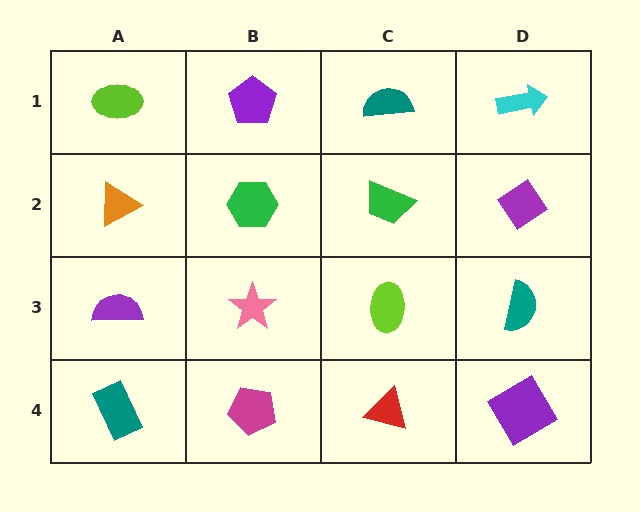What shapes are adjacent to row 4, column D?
A teal semicircle (row 3, column D), a red triangle (row 4, column C).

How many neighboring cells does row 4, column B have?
3.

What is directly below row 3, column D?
A purple diamond.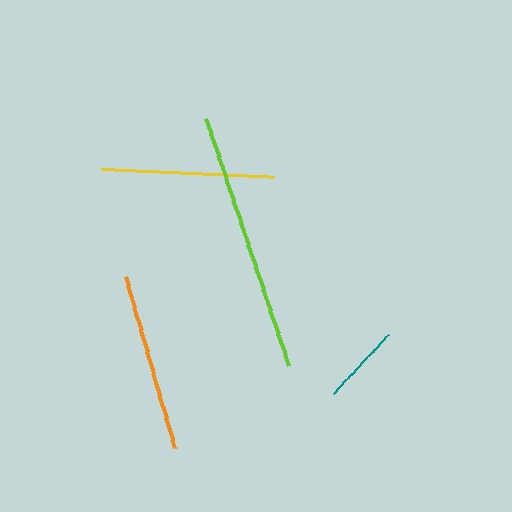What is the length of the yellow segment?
The yellow segment is approximately 173 pixels long.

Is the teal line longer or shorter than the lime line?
The lime line is longer than the teal line.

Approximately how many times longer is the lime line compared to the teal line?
The lime line is approximately 3.2 times the length of the teal line.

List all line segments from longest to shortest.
From longest to shortest: lime, orange, yellow, teal.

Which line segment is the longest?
The lime line is the longest at approximately 260 pixels.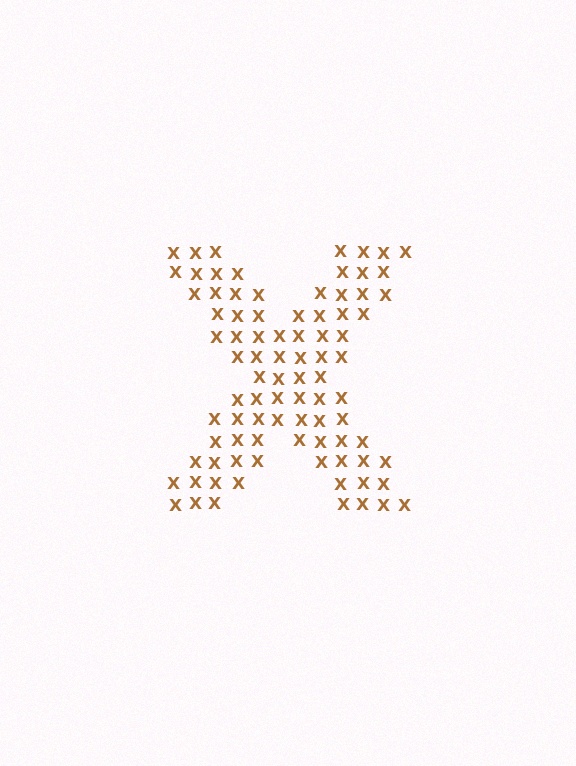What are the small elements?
The small elements are letter X's.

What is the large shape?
The large shape is the letter X.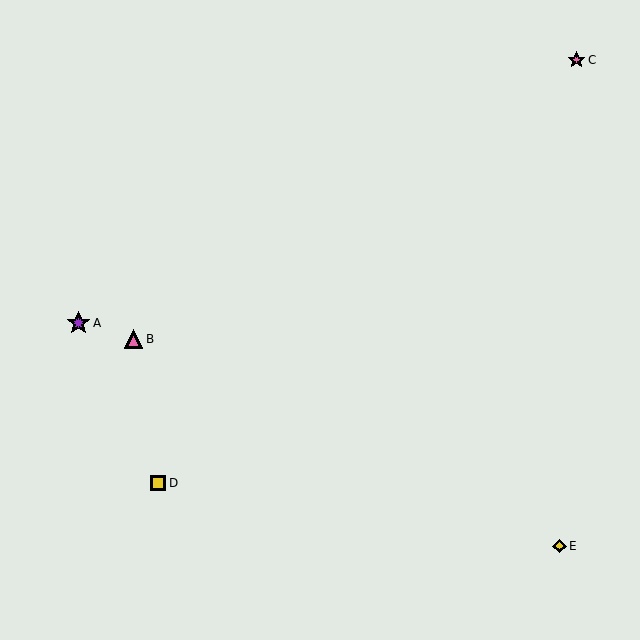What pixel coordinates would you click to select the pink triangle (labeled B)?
Click at (133, 339) to select the pink triangle B.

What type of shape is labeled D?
Shape D is a yellow square.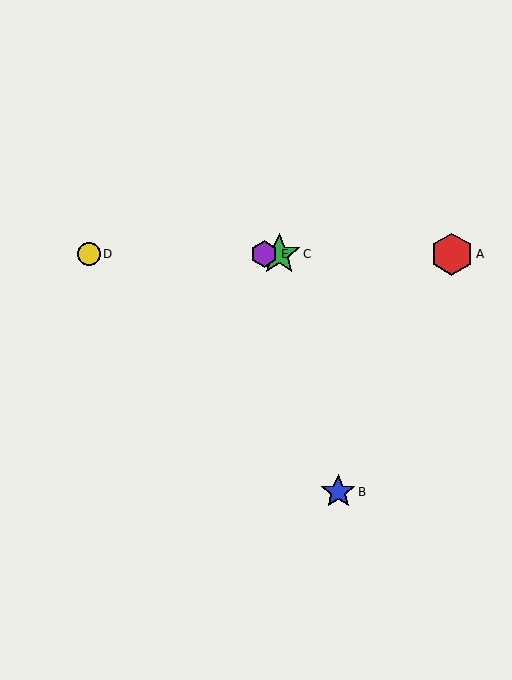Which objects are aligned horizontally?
Objects A, C, D, E are aligned horizontally.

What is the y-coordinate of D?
Object D is at y≈254.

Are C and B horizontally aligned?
No, C is at y≈254 and B is at y≈492.